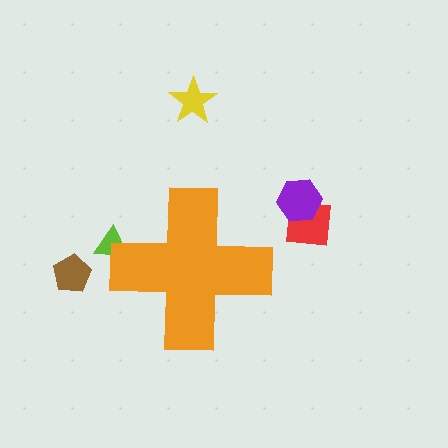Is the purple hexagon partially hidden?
No, the purple hexagon is fully visible.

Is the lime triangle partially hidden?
Yes, the lime triangle is partially hidden behind the orange cross.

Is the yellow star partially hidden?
No, the yellow star is fully visible.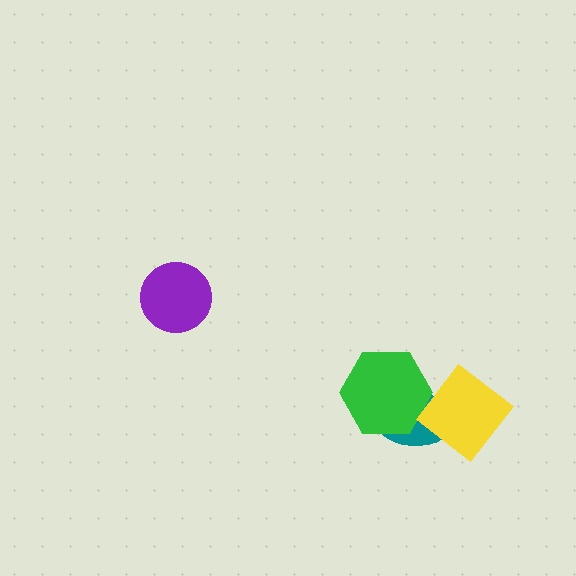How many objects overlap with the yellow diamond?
2 objects overlap with the yellow diamond.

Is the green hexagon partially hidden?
Yes, it is partially covered by another shape.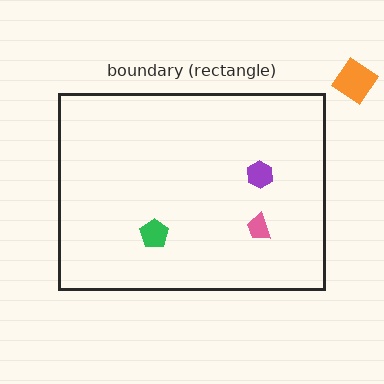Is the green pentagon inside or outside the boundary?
Inside.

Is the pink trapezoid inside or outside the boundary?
Inside.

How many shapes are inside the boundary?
3 inside, 1 outside.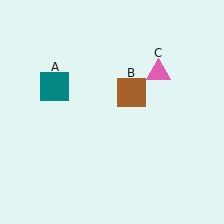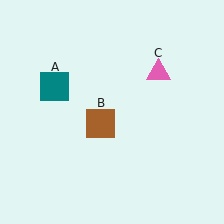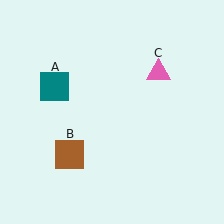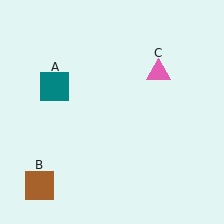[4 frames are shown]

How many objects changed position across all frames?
1 object changed position: brown square (object B).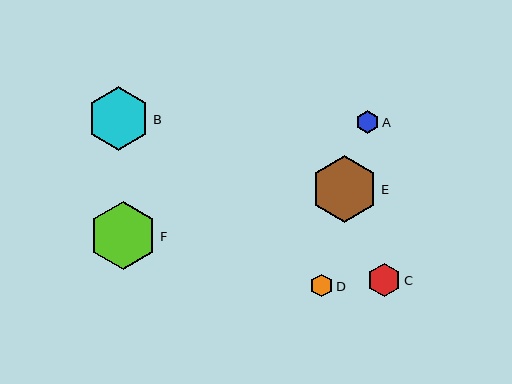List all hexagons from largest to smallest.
From largest to smallest: F, E, B, C, D, A.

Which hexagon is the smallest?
Hexagon A is the smallest with a size of approximately 23 pixels.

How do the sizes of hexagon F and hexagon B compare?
Hexagon F and hexagon B are approximately the same size.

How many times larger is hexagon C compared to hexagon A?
Hexagon C is approximately 1.5 times the size of hexagon A.